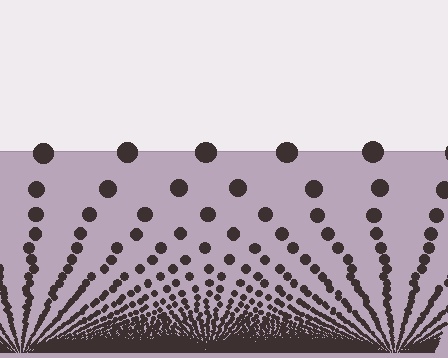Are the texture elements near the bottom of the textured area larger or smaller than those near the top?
Smaller. The gradient is inverted — elements near the bottom are smaller and denser.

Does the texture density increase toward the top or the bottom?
Density increases toward the bottom.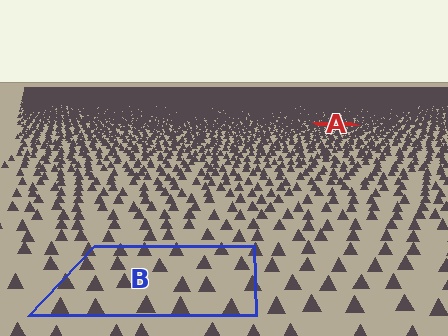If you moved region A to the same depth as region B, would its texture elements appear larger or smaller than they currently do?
They would appear larger. At a closer depth, the same texture elements are projected at a bigger on-screen size.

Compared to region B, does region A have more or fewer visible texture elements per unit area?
Region A has more texture elements per unit area — they are packed more densely because it is farther away.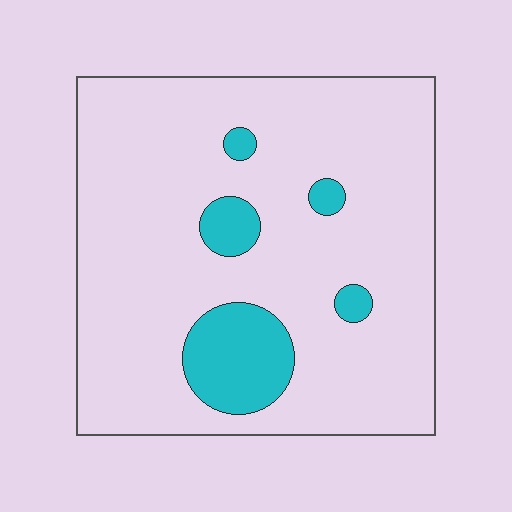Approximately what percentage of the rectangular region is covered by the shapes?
Approximately 10%.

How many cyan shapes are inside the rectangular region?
5.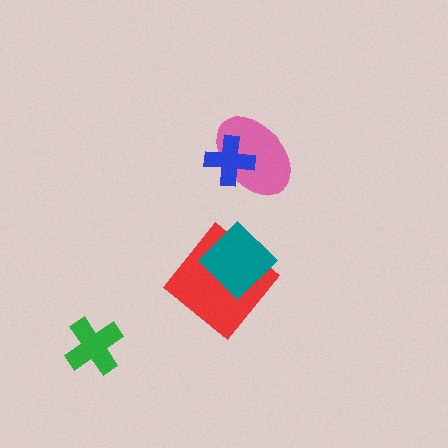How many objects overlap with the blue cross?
1 object overlaps with the blue cross.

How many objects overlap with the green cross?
0 objects overlap with the green cross.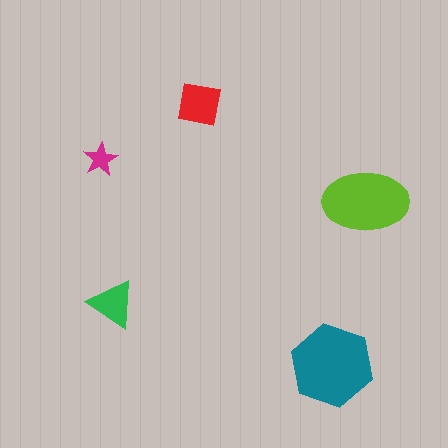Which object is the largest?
The teal hexagon.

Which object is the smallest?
The magenta star.